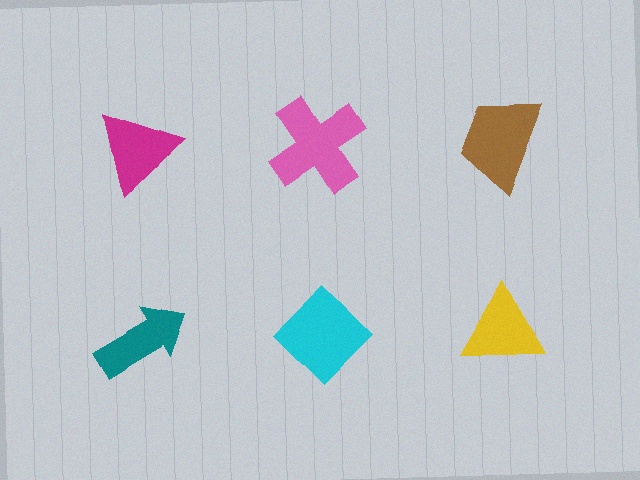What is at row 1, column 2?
A pink cross.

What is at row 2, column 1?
A teal arrow.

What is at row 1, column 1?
A magenta triangle.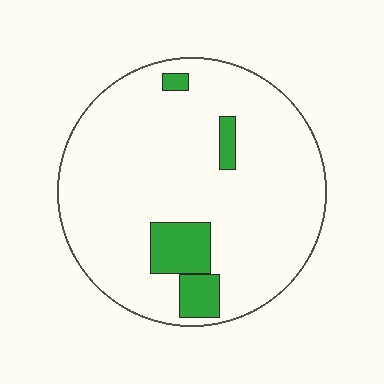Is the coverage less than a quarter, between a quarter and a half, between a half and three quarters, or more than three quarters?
Less than a quarter.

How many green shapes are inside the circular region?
4.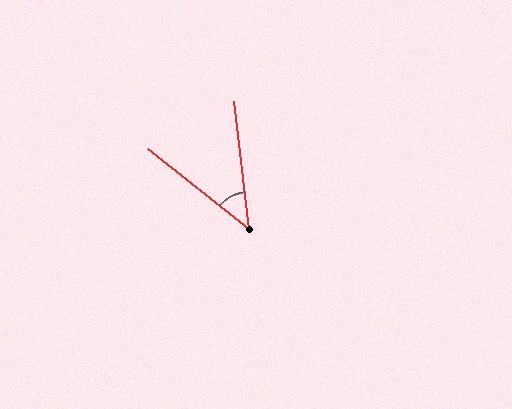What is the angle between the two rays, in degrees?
Approximately 45 degrees.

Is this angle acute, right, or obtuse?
It is acute.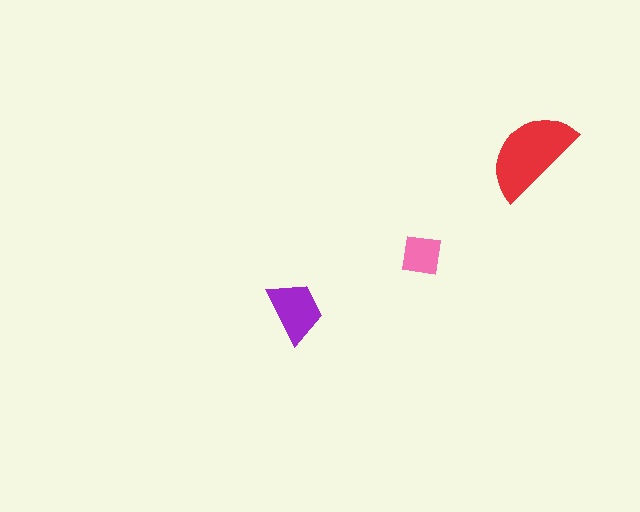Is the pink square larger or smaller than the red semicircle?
Smaller.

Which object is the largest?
The red semicircle.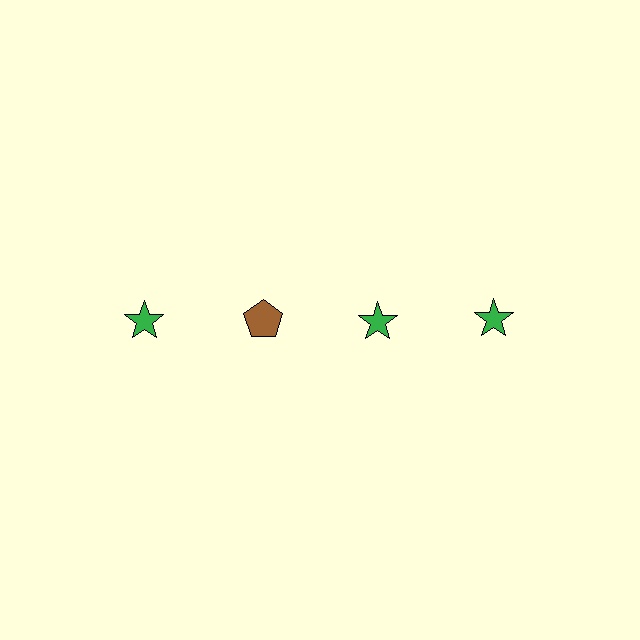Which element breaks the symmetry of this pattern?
The brown pentagon in the top row, second from left column breaks the symmetry. All other shapes are green stars.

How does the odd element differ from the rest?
It differs in both color (brown instead of green) and shape (pentagon instead of star).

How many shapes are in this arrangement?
There are 4 shapes arranged in a grid pattern.